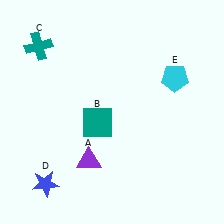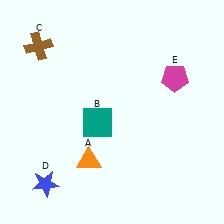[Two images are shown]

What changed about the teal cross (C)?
In Image 1, C is teal. In Image 2, it changed to brown.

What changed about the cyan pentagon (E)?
In Image 1, E is cyan. In Image 2, it changed to magenta.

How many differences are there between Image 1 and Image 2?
There are 3 differences between the two images.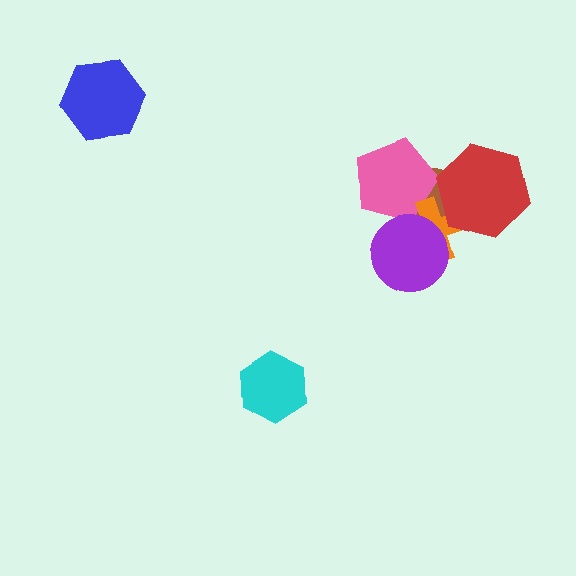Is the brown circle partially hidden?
Yes, it is partially covered by another shape.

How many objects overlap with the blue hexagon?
0 objects overlap with the blue hexagon.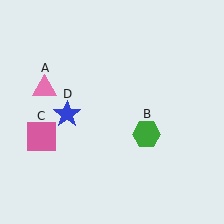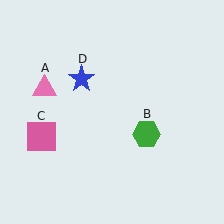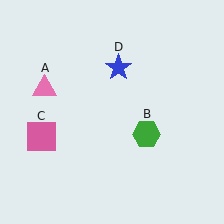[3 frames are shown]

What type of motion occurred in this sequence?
The blue star (object D) rotated clockwise around the center of the scene.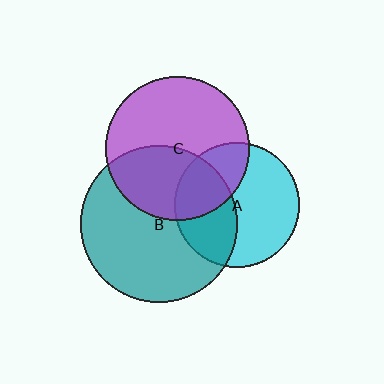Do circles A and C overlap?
Yes.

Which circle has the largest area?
Circle B (teal).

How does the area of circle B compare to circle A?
Approximately 1.6 times.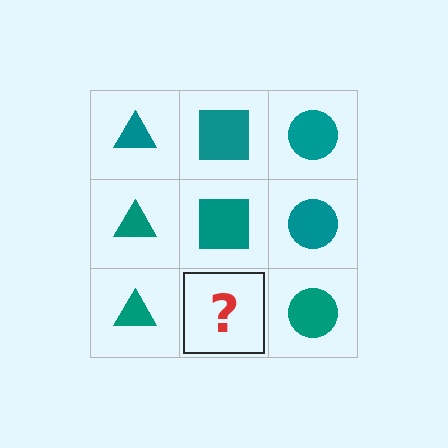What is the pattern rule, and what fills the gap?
The rule is that each column has a consistent shape. The gap should be filled with a teal square.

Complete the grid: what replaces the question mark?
The question mark should be replaced with a teal square.